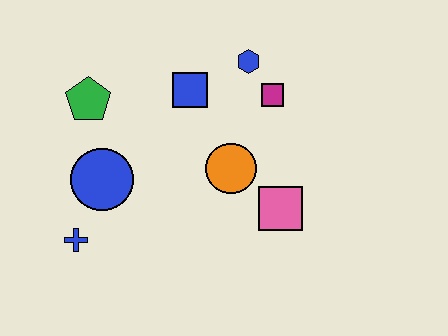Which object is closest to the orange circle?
The pink square is closest to the orange circle.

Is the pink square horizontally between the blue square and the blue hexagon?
No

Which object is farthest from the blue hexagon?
The blue cross is farthest from the blue hexagon.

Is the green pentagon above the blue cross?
Yes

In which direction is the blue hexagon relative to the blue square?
The blue hexagon is to the right of the blue square.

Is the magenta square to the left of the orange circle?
No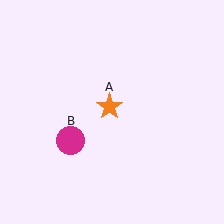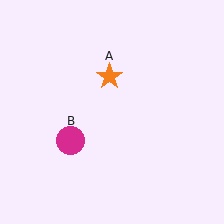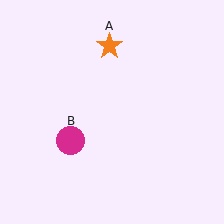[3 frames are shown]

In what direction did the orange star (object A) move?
The orange star (object A) moved up.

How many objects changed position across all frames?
1 object changed position: orange star (object A).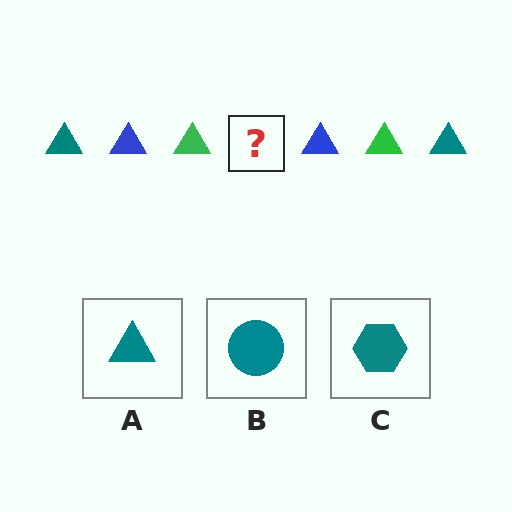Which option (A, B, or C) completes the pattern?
A.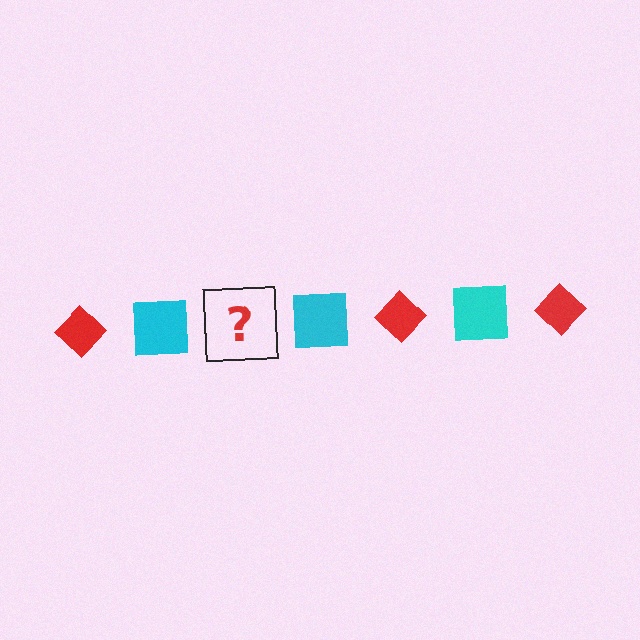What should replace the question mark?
The question mark should be replaced with a red diamond.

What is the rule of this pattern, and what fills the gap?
The rule is that the pattern alternates between red diamond and cyan square. The gap should be filled with a red diamond.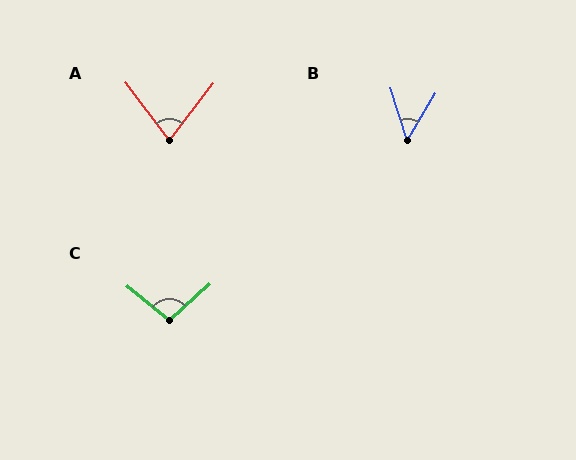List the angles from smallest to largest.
B (49°), A (75°), C (99°).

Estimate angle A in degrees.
Approximately 75 degrees.